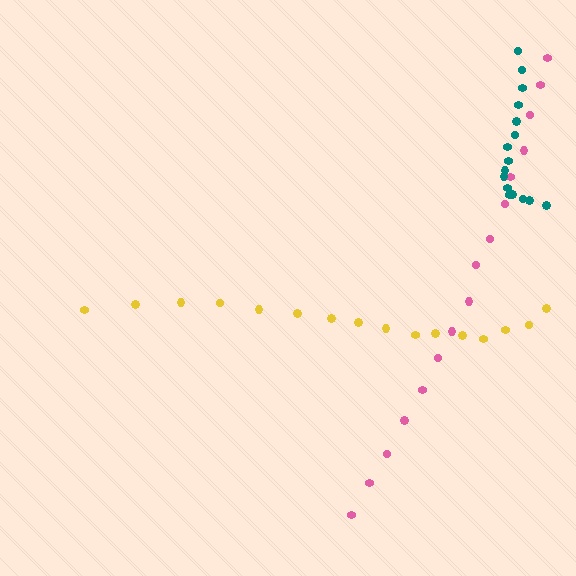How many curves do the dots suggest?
There are 3 distinct paths.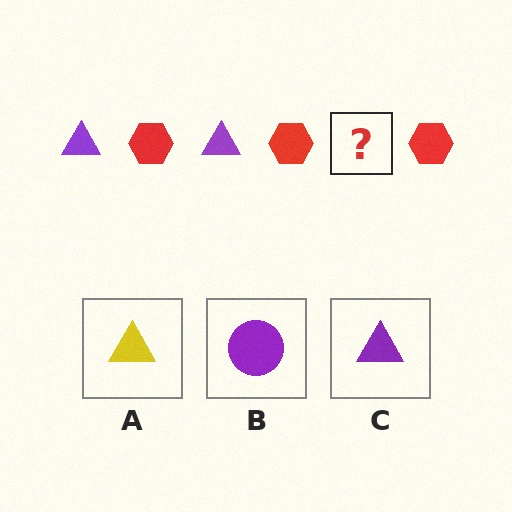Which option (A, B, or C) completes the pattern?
C.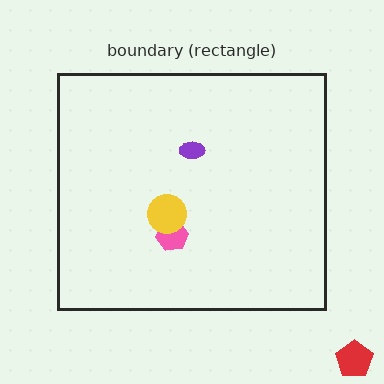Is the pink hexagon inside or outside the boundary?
Inside.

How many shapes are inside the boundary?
3 inside, 1 outside.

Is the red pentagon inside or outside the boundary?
Outside.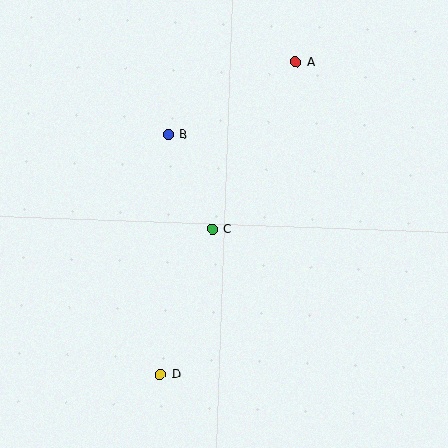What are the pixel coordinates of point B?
Point B is at (169, 134).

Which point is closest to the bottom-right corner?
Point D is closest to the bottom-right corner.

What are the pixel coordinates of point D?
Point D is at (160, 374).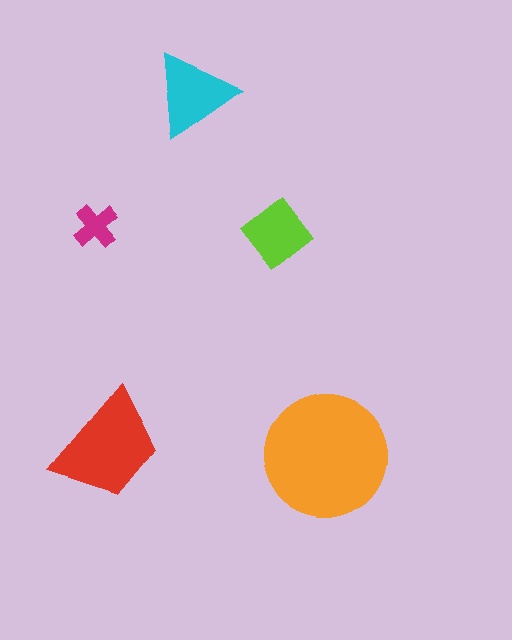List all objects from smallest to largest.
The magenta cross, the lime diamond, the cyan triangle, the red trapezoid, the orange circle.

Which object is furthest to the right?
The orange circle is rightmost.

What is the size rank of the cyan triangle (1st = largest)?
3rd.